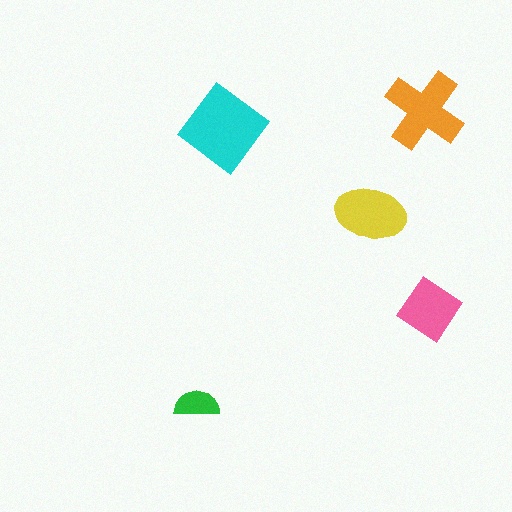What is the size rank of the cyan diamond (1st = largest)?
1st.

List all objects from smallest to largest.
The green semicircle, the pink diamond, the yellow ellipse, the orange cross, the cyan diamond.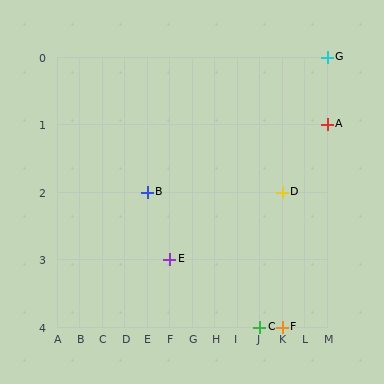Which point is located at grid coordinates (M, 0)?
Point G is at (M, 0).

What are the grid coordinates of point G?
Point G is at grid coordinates (M, 0).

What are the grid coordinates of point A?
Point A is at grid coordinates (M, 1).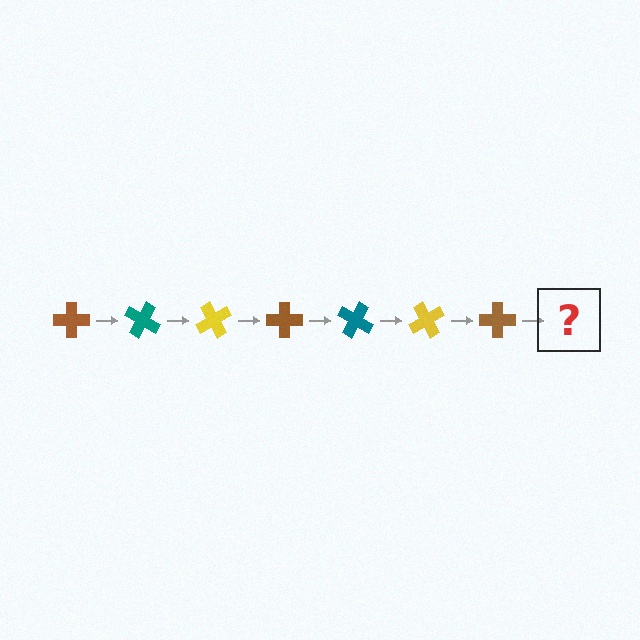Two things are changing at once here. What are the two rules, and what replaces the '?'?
The two rules are that it rotates 30 degrees each step and the color cycles through brown, teal, and yellow. The '?' should be a teal cross, rotated 210 degrees from the start.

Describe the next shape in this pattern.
It should be a teal cross, rotated 210 degrees from the start.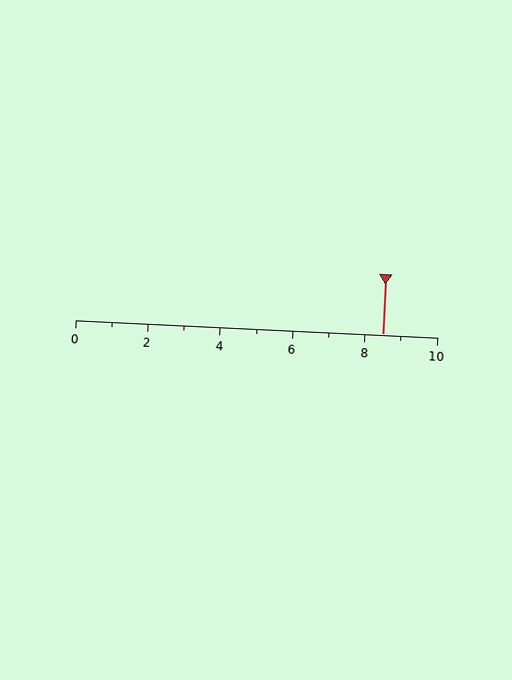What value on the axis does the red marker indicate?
The marker indicates approximately 8.5.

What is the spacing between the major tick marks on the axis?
The major ticks are spaced 2 apart.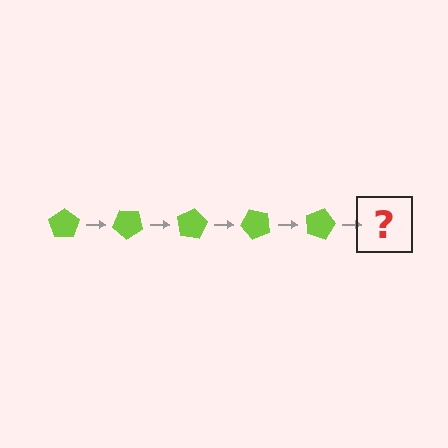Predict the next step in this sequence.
The next step is a lime pentagon rotated 200 degrees.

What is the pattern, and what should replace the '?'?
The pattern is that the pentagon rotates 40 degrees each step. The '?' should be a lime pentagon rotated 200 degrees.